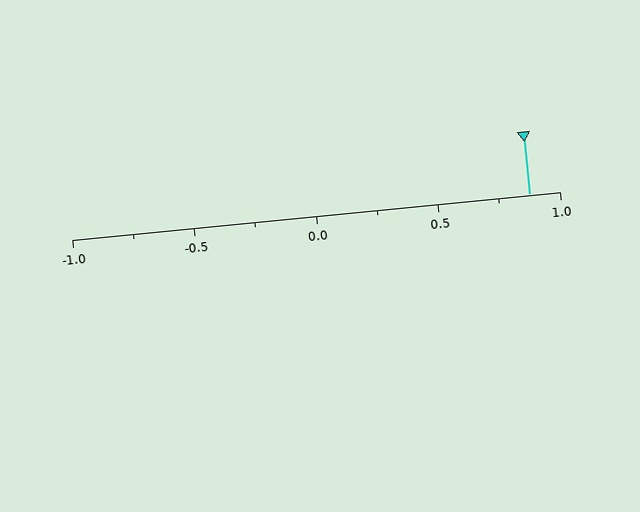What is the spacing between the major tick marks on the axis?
The major ticks are spaced 0.5 apart.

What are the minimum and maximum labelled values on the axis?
The axis runs from -1.0 to 1.0.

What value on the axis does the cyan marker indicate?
The marker indicates approximately 0.88.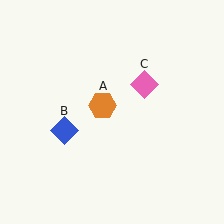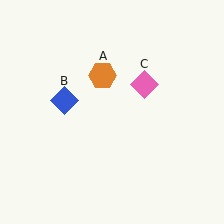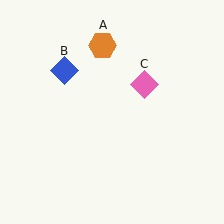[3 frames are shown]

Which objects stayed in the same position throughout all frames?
Pink diamond (object C) remained stationary.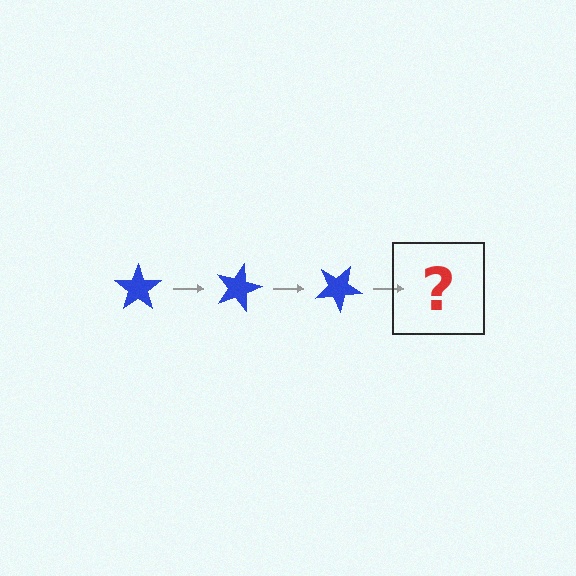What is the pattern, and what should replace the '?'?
The pattern is that the star rotates 15 degrees each step. The '?' should be a blue star rotated 45 degrees.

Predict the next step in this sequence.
The next step is a blue star rotated 45 degrees.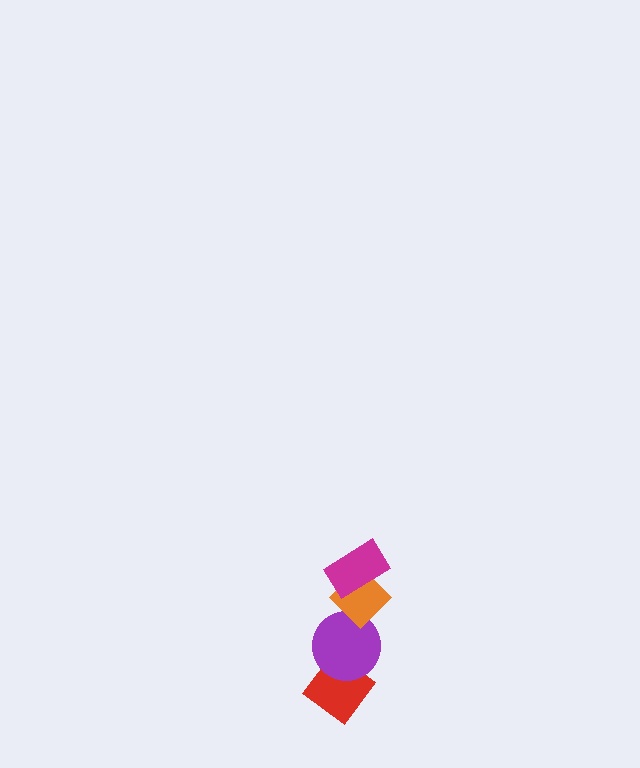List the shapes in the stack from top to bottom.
From top to bottom: the magenta rectangle, the orange diamond, the purple circle, the red diamond.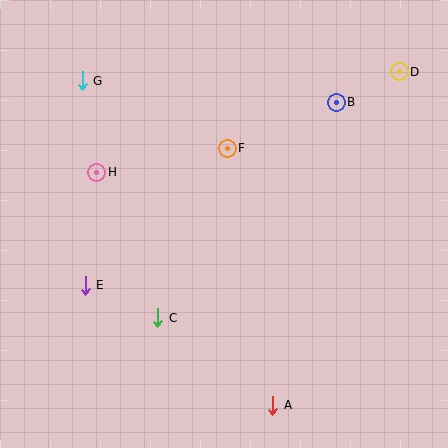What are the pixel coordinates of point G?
Point G is at (82, 81).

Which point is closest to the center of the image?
Point F at (227, 148) is closest to the center.